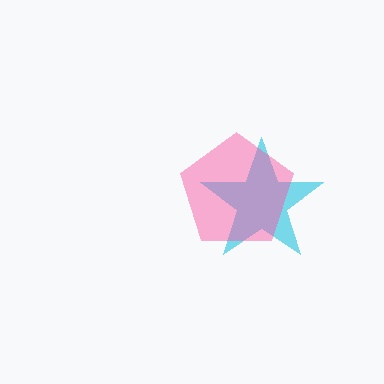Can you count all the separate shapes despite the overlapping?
Yes, there are 2 separate shapes.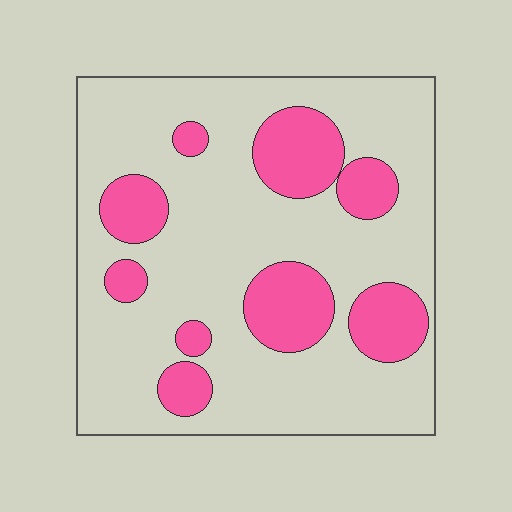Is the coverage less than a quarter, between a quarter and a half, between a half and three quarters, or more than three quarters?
Less than a quarter.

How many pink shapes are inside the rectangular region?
9.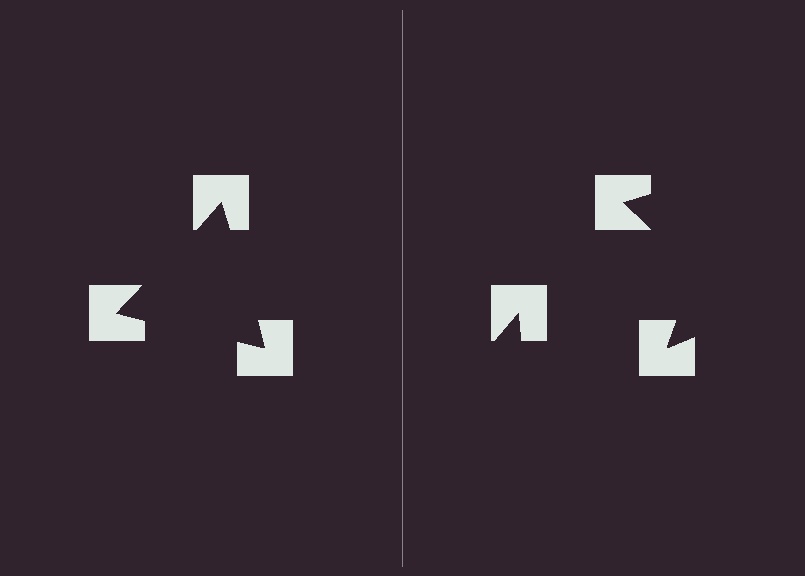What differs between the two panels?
The notched squares are positioned identically on both sides; only the wedge orientations differ. On the left they align to a triangle; on the right they are misaligned.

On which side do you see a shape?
An illusory triangle appears on the left side. On the right side the wedge cuts are rotated, so no coherent shape forms.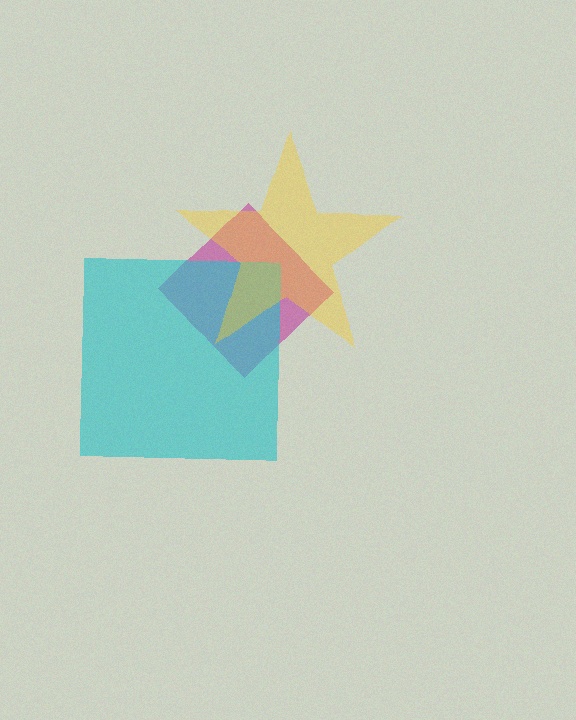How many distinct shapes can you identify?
There are 3 distinct shapes: a magenta diamond, a cyan square, a yellow star.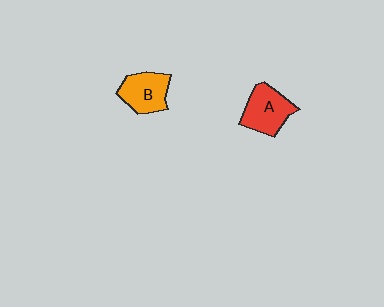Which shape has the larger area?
Shape A (red).